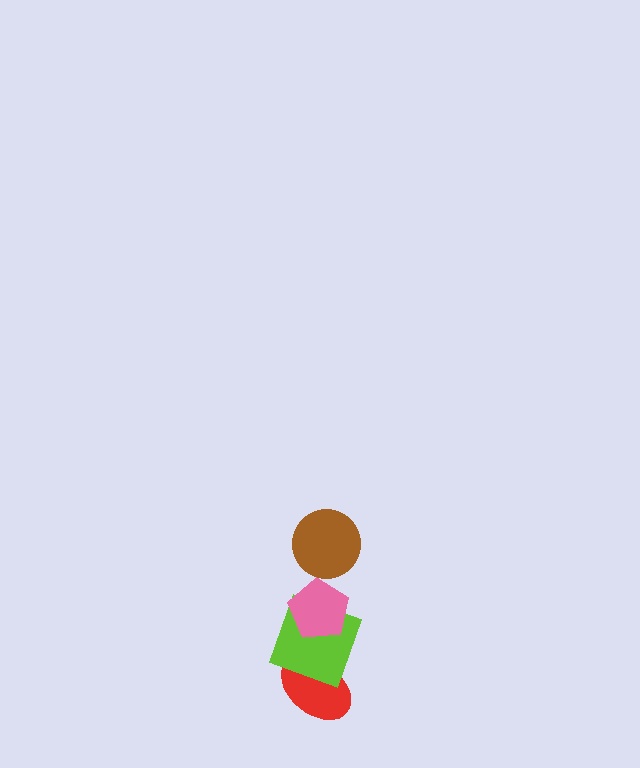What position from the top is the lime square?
The lime square is 3rd from the top.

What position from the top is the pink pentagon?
The pink pentagon is 2nd from the top.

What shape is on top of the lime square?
The pink pentagon is on top of the lime square.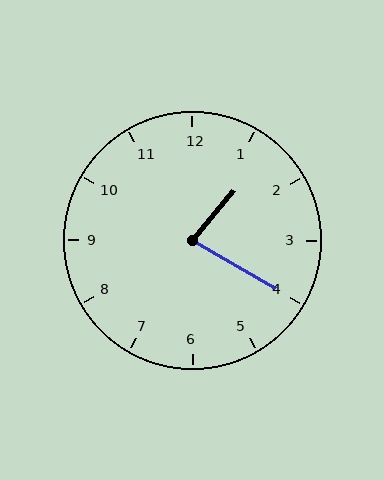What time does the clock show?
1:20.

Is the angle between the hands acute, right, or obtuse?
It is acute.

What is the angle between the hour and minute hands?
Approximately 80 degrees.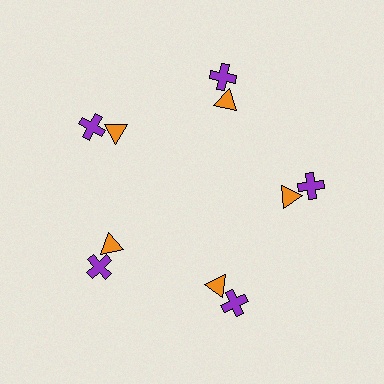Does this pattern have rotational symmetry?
Yes, this pattern has 5-fold rotational symmetry. It looks the same after rotating 72 degrees around the center.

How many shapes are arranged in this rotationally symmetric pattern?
There are 10 shapes, arranged in 5 groups of 2.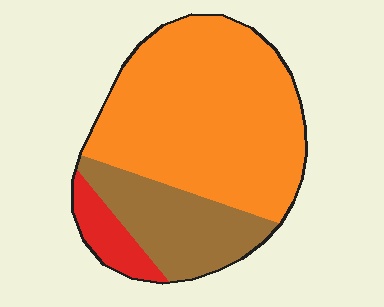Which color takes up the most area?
Orange, at roughly 65%.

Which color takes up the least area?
Red, at roughly 10%.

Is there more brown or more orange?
Orange.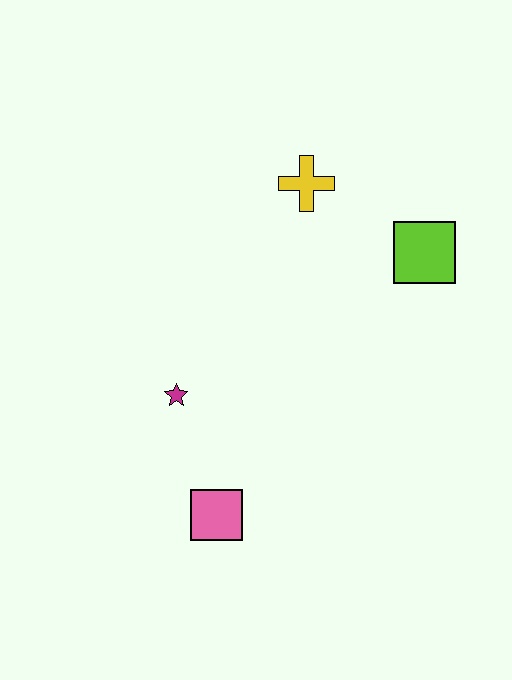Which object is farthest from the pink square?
The yellow cross is farthest from the pink square.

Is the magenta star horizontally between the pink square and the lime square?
No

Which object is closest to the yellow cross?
The lime square is closest to the yellow cross.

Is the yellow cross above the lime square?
Yes